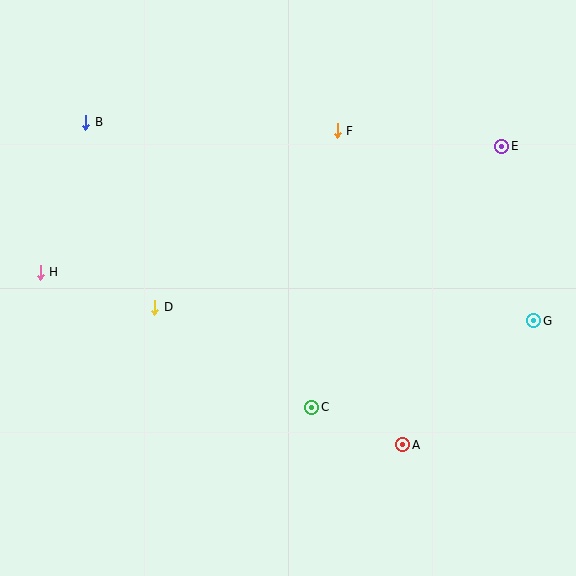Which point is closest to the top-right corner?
Point E is closest to the top-right corner.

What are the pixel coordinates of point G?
Point G is at (534, 321).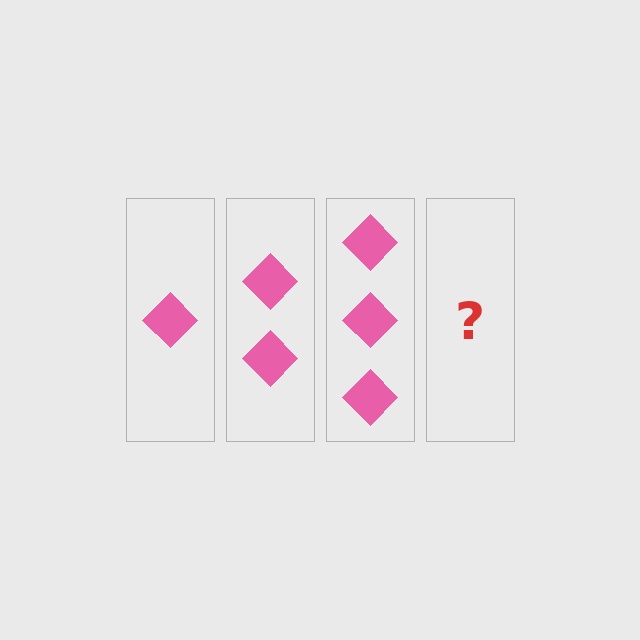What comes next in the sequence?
The next element should be 4 diamonds.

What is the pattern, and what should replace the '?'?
The pattern is that each step adds one more diamond. The '?' should be 4 diamonds.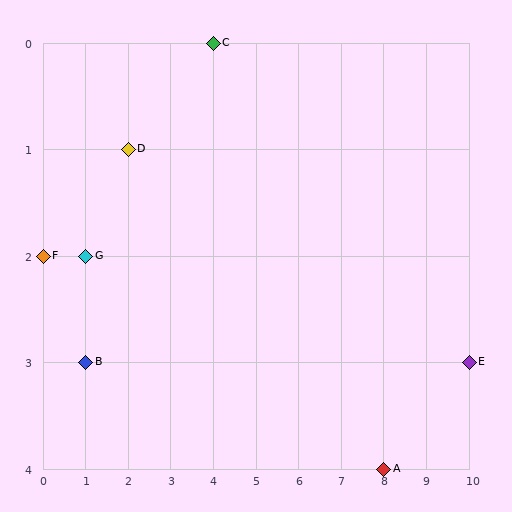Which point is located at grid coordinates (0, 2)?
Point F is at (0, 2).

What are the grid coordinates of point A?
Point A is at grid coordinates (8, 4).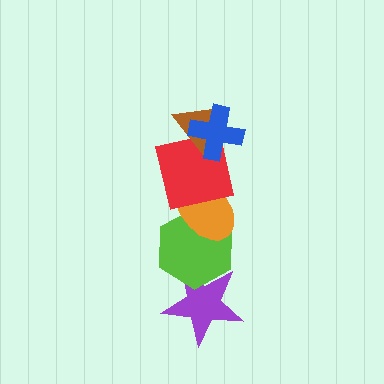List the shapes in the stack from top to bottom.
From top to bottom: the blue cross, the brown triangle, the red square, the orange ellipse, the lime hexagon, the purple star.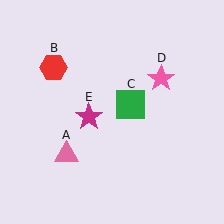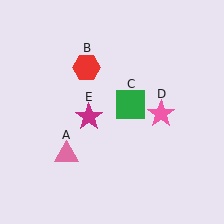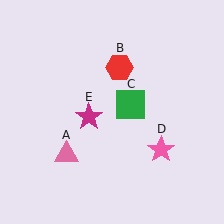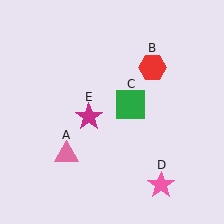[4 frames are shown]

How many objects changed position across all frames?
2 objects changed position: red hexagon (object B), pink star (object D).